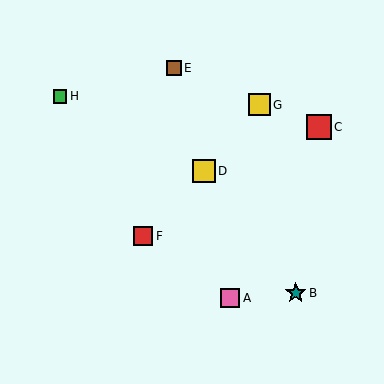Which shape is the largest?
The red square (labeled C) is the largest.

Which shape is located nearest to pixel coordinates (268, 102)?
The yellow square (labeled G) at (259, 105) is nearest to that location.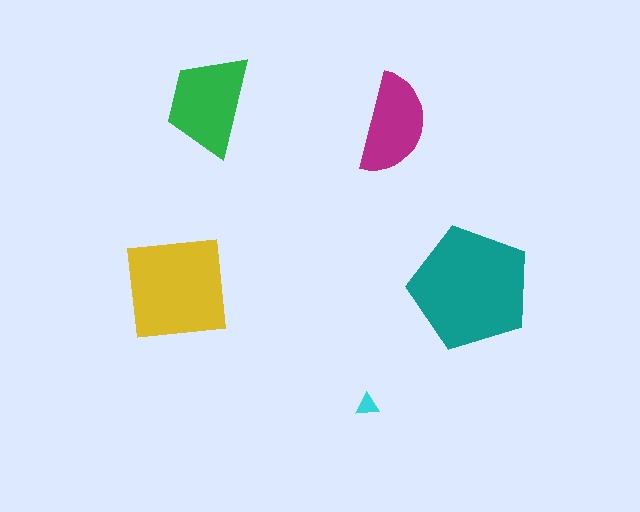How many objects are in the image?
There are 5 objects in the image.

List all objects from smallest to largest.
The cyan triangle, the magenta semicircle, the green trapezoid, the yellow square, the teal pentagon.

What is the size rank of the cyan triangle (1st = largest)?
5th.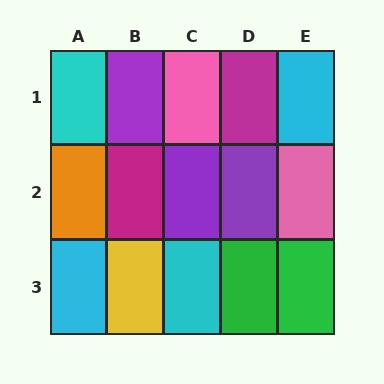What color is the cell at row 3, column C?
Cyan.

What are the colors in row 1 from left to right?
Cyan, purple, pink, magenta, cyan.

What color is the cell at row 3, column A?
Cyan.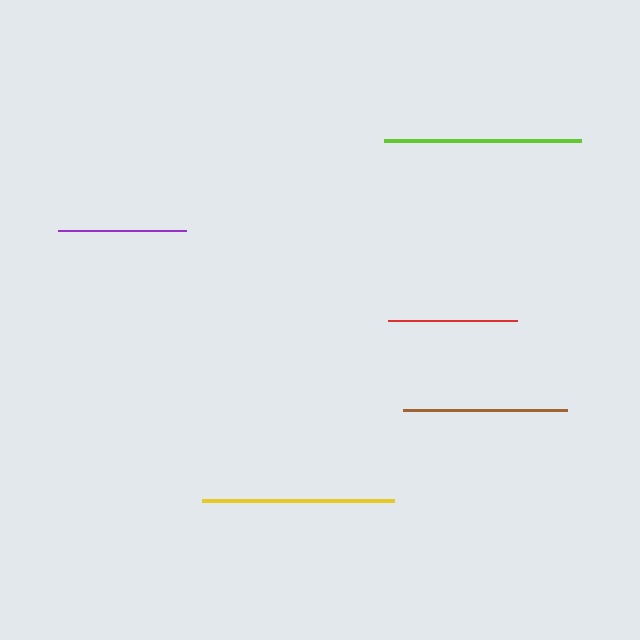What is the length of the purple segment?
The purple segment is approximately 128 pixels long.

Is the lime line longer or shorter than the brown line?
The lime line is longer than the brown line.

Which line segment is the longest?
The lime line is the longest at approximately 197 pixels.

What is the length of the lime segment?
The lime segment is approximately 197 pixels long.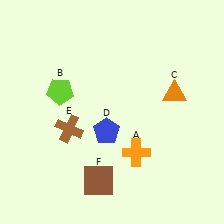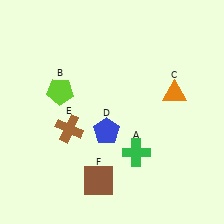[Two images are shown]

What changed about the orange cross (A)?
In Image 1, A is orange. In Image 2, it changed to green.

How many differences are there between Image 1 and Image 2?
There is 1 difference between the two images.